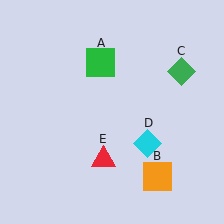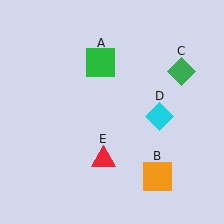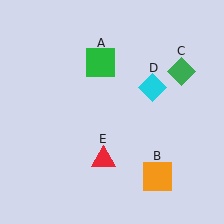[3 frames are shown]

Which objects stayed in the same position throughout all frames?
Green square (object A) and orange square (object B) and green diamond (object C) and red triangle (object E) remained stationary.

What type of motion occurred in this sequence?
The cyan diamond (object D) rotated counterclockwise around the center of the scene.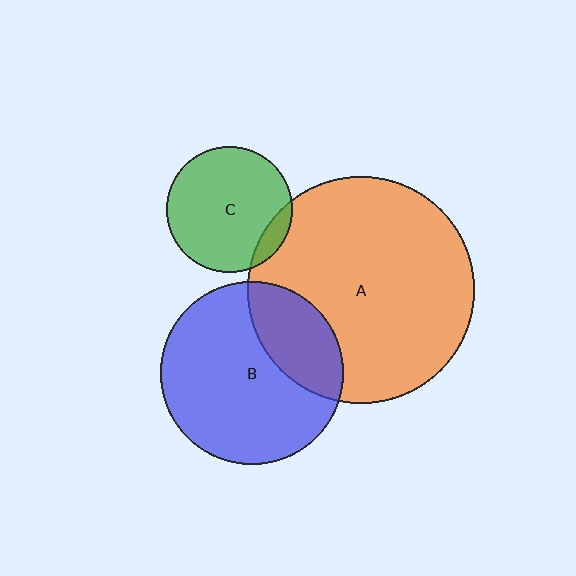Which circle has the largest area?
Circle A (orange).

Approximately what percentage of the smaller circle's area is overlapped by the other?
Approximately 10%.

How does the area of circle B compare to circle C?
Approximately 2.1 times.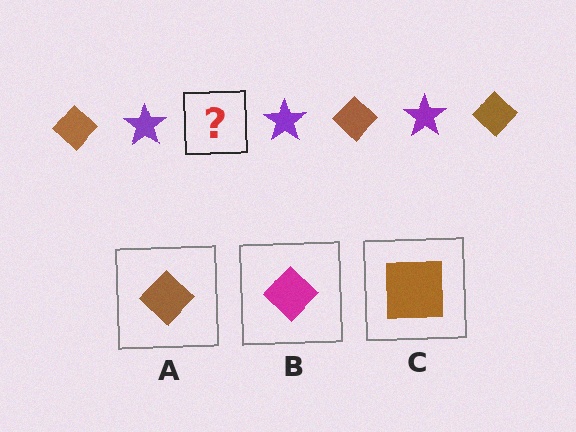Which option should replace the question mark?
Option A.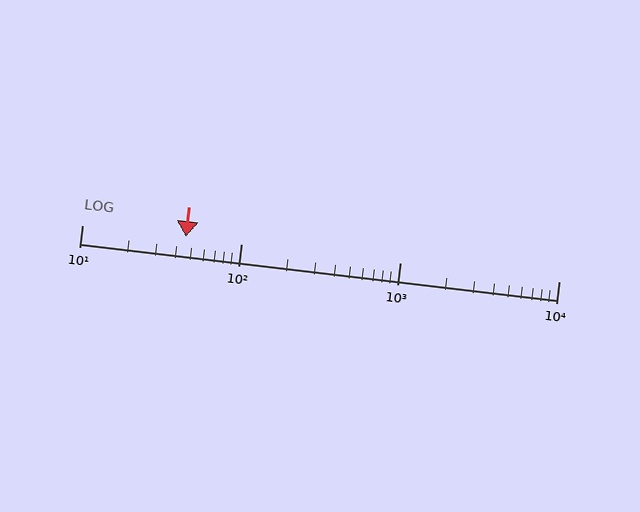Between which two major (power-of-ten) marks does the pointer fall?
The pointer is between 10 and 100.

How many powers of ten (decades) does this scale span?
The scale spans 3 decades, from 10 to 10000.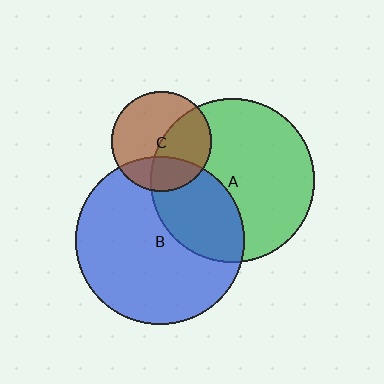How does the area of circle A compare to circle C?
Approximately 2.7 times.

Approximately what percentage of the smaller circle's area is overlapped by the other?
Approximately 35%.